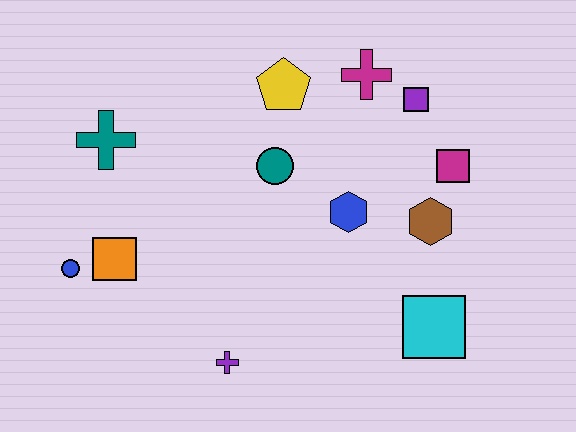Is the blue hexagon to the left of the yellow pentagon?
No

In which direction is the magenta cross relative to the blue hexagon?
The magenta cross is above the blue hexagon.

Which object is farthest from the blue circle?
The magenta square is farthest from the blue circle.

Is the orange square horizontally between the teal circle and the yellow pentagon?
No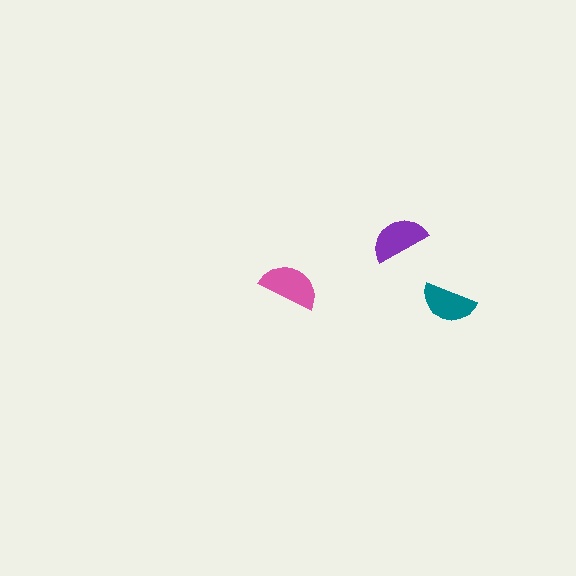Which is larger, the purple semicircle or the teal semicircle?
The purple one.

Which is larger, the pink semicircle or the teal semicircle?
The pink one.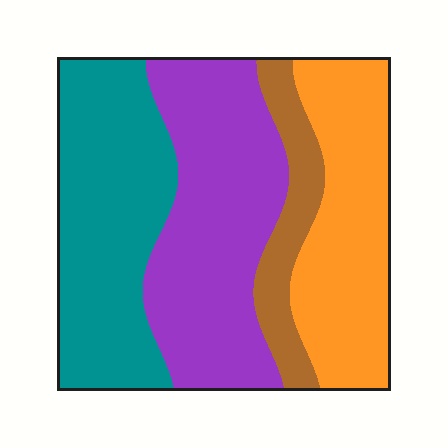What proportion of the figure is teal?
Teal takes up about one third (1/3) of the figure.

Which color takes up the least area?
Brown, at roughly 10%.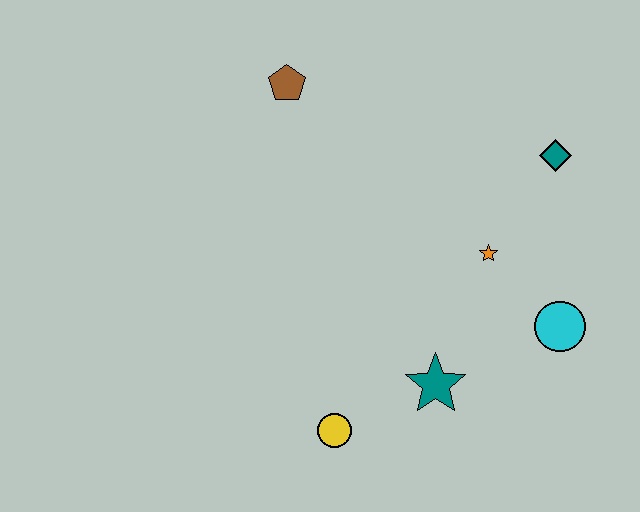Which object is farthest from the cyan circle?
The brown pentagon is farthest from the cyan circle.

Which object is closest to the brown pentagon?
The orange star is closest to the brown pentagon.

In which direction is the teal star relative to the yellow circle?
The teal star is to the right of the yellow circle.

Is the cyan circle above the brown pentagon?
No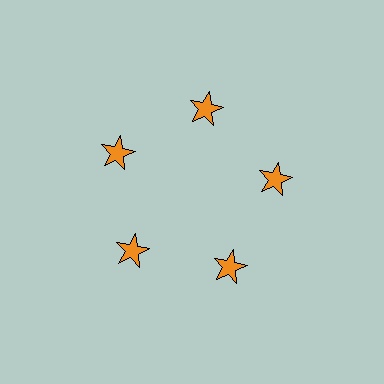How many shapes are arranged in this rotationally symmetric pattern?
There are 5 shapes, arranged in 5 groups of 1.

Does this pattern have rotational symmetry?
Yes, this pattern has 5-fold rotational symmetry. It looks the same after rotating 72 degrees around the center.